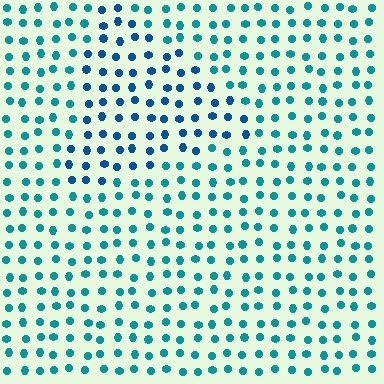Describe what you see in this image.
The image is filled with small teal elements in a uniform arrangement. A triangle-shaped region is visible where the elements are tinted to a slightly different hue, forming a subtle color boundary.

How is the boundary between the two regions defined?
The boundary is defined purely by a slight shift in hue (about 29 degrees). Spacing, size, and orientation are identical on both sides.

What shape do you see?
I see a triangle.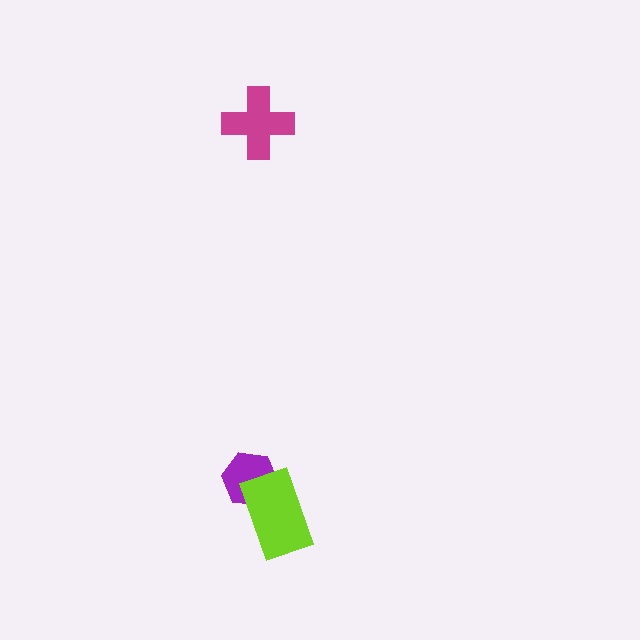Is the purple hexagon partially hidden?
Yes, it is partially covered by another shape.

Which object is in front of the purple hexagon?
The lime rectangle is in front of the purple hexagon.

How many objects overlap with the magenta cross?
0 objects overlap with the magenta cross.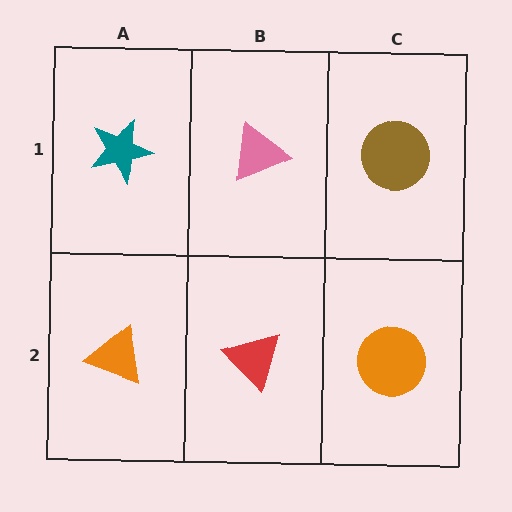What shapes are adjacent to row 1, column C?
An orange circle (row 2, column C), a pink triangle (row 1, column B).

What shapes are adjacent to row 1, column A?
An orange triangle (row 2, column A), a pink triangle (row 1, column B).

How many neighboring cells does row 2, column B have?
3.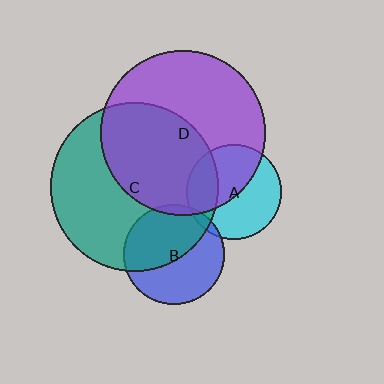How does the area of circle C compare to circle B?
Approximately 2.8 times.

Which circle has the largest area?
Circle C (teal).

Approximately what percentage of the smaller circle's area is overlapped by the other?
Approximately 25%.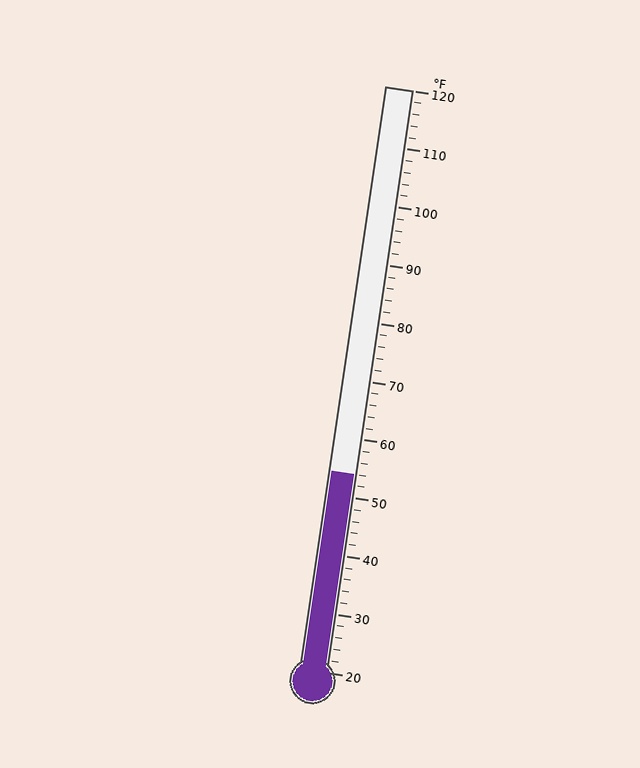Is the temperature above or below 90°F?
The temperature is below 90°F.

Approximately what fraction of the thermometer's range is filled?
The thermometer is filled to approximately 35% of its range.